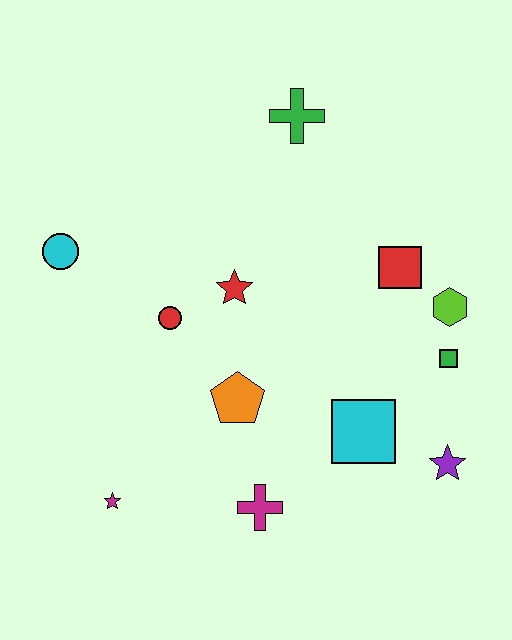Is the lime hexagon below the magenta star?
No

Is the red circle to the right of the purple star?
No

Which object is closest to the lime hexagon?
The green square is closest to the lime hexagon.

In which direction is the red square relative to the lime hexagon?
The red square is to the left of the lime hexagon.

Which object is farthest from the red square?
The magenta star is farthest from the red square.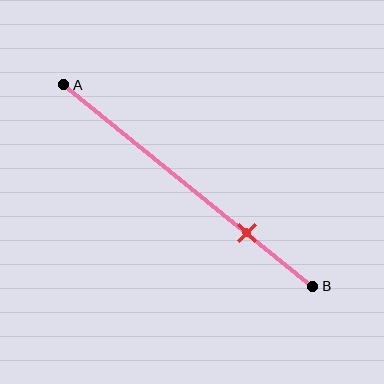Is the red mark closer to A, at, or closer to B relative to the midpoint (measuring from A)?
The red mark is closer to point B than the midpoint of segment AB.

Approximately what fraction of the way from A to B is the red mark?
The red mark is approximately 75% of the way from A to B.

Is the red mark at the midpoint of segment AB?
No, the mark is at about 75% from A, not at the 50% midpoint.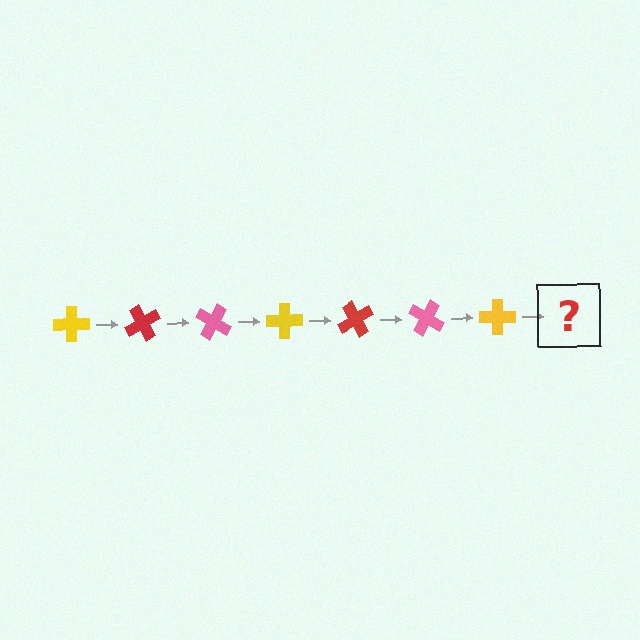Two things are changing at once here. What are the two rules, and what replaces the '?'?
The two rules are that it rotates 60 degrees each step and the color cycles through yellow, red, and pink. The '?' should be a red cross, rotated 420 degrees from the start.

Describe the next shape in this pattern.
It should be a red cross, rotated 420 degrees from the start.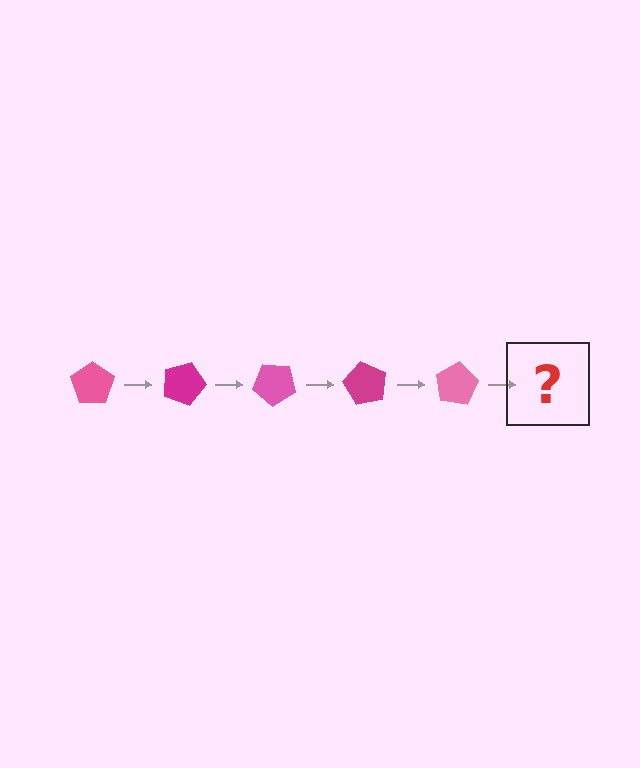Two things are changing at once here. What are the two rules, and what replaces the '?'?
The two rules are that it rotates 20 degrees each step and the color cycles through pink and magenta. The '?' should be a magenta pentagon, rotated 100 degrees from the start.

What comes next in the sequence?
The next element should be a magenta pentagon, rotated 100 degrees from the start.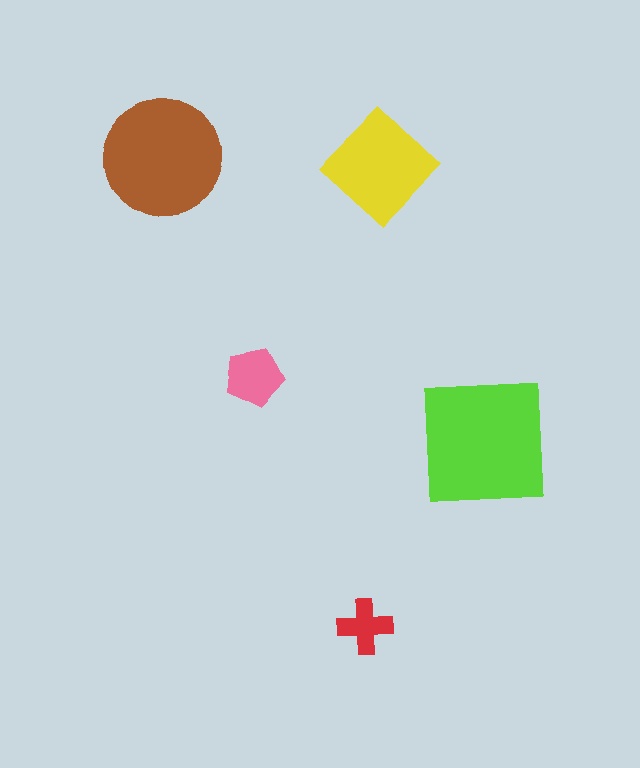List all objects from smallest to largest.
The red cross, the pink pentagon, the yellow diamond, the brown circle, the lime square.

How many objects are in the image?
There are 5 objects in the image.